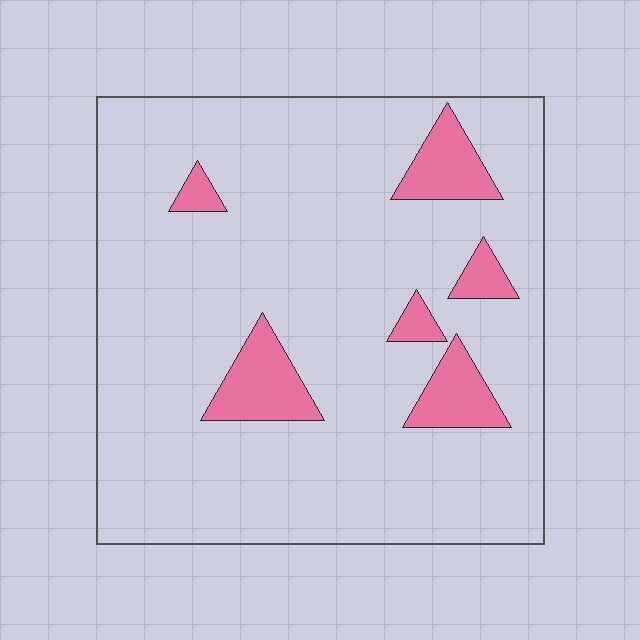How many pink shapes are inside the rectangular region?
6.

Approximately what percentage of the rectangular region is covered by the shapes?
Approximately 10%.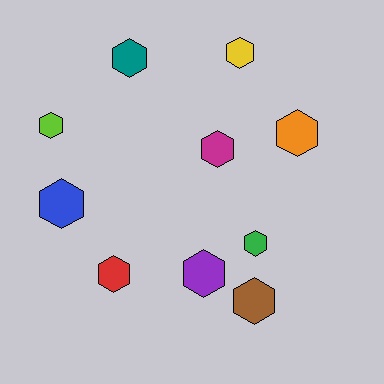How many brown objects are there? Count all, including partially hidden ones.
There is 1 brown object.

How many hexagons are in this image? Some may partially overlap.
There are 10 hexagons.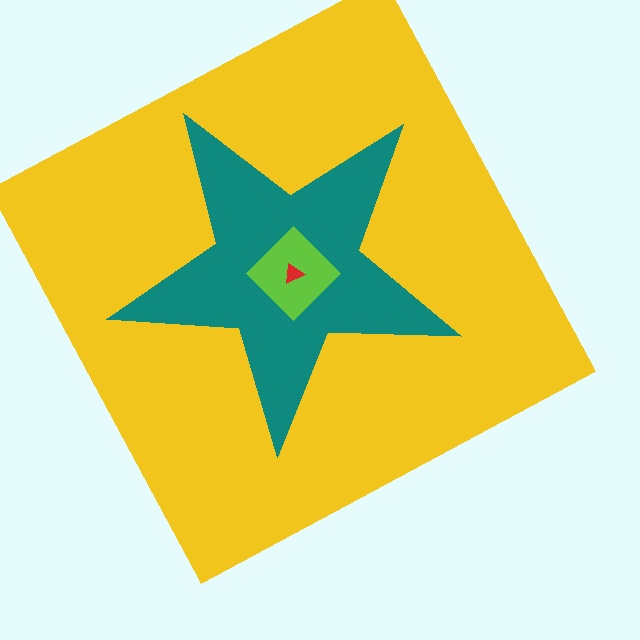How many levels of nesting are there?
4.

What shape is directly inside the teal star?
The lime diamond.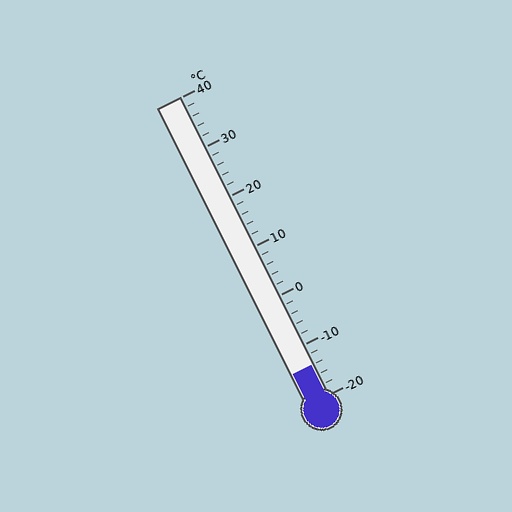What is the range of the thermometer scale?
The thermometer scale ranges from -20°C to 40°C.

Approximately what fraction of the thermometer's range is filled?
The thermometer is filled to approximately 10% of its range.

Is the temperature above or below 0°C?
The temperature is below 0°C.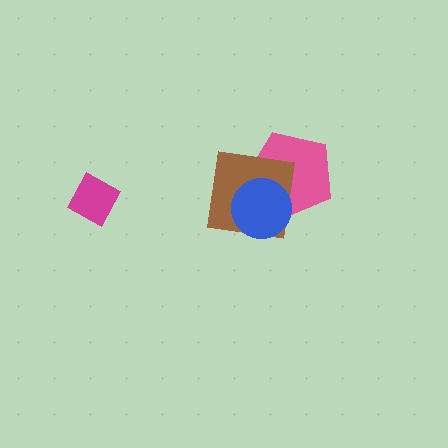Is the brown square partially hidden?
Yes, it is partially covered by another shape.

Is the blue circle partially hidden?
No, no other shape covers it.